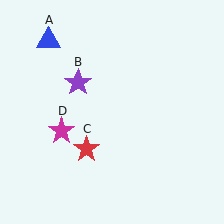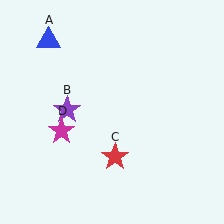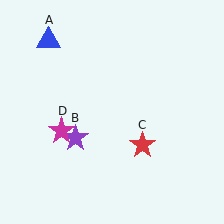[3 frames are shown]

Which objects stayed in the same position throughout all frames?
Blue triangle (object A) and magenta star (object D) remained stationary.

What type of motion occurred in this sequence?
The purple star (object B), red star (object C) rotated counterclockwise around the center of the scene.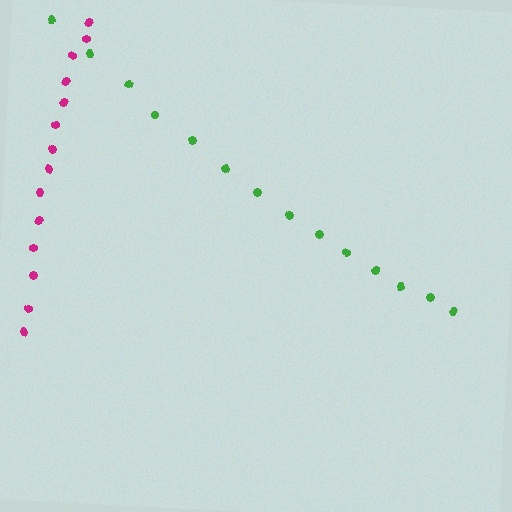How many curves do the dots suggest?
There are 2 distinct paths.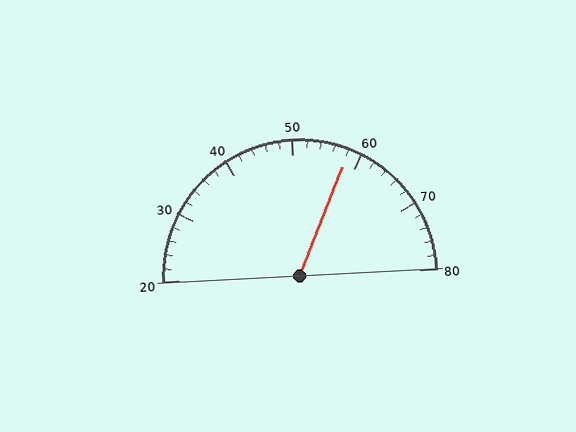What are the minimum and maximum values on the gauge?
The gauge ranges from 20 to 80.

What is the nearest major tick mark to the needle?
The nearest major tick mark is 60.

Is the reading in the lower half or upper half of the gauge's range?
The reading is in the upper half of the range (20 to 80).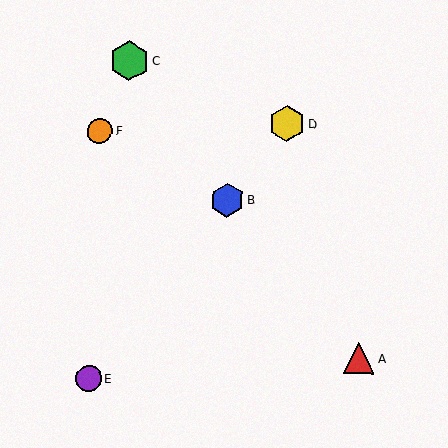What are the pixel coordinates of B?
Object B is at (227, 200).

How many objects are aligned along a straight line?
3 objects (B, D, E) are aligned along a straight line.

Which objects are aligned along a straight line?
Objects B, D, E are aligned along a straight line.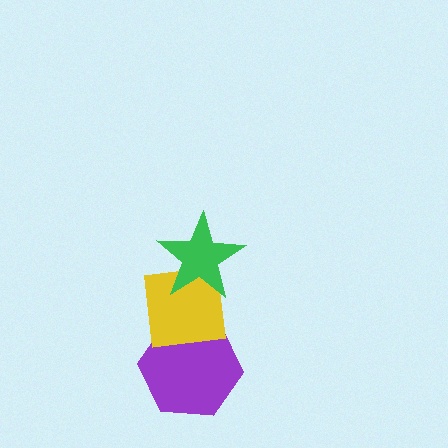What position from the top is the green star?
The green star is 1st from the top.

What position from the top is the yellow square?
The yellow square is 2nd from the top.